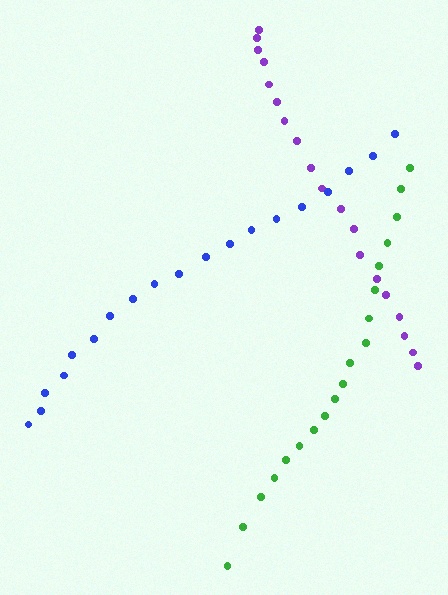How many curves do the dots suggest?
There are 3 distinct paths.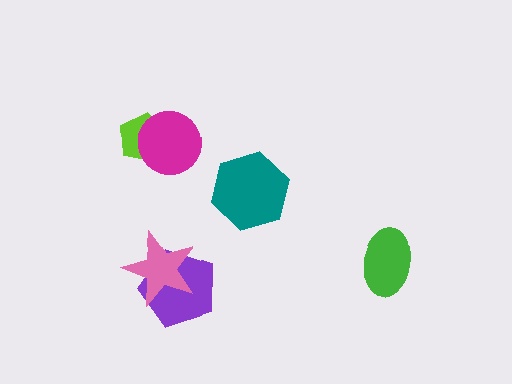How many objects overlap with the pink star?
1 object overlaps with the pink star.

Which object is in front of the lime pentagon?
The magenta circle is in front of the lime pentagon.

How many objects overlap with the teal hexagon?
0 objects overlap with the teal hexagon.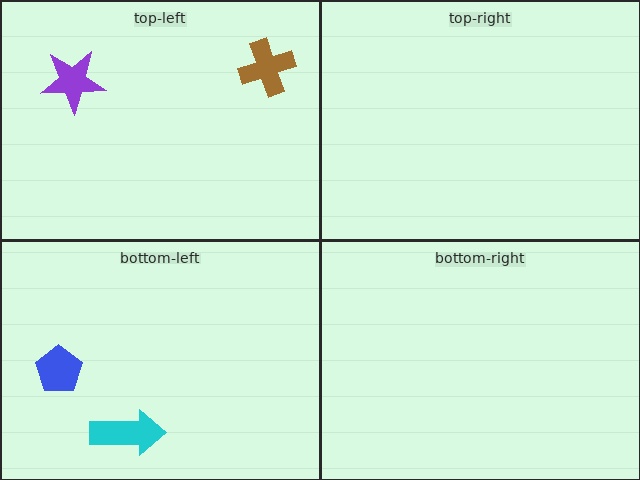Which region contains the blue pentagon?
The bottom-left region.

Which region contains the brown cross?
The top-left region.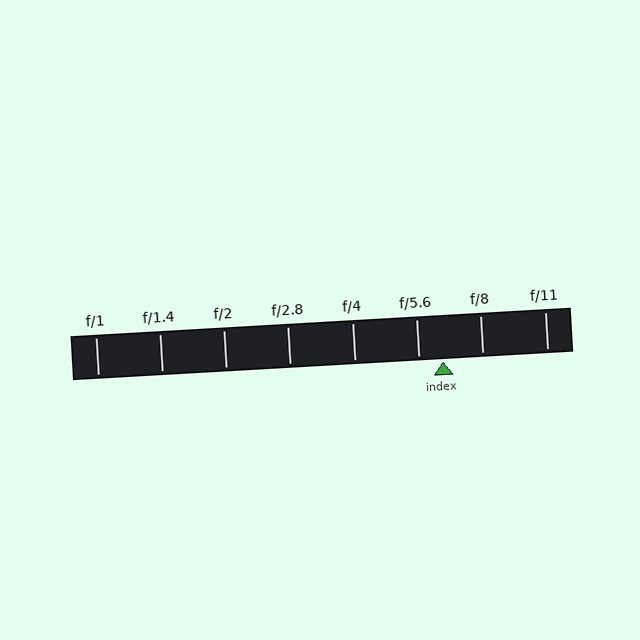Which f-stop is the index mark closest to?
The index mark is closest to f/5.6.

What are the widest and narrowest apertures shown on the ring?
The widest aperture shown is f/1 and the narrowest is f/11.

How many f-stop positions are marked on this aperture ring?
There are 8 f-stop positions marked.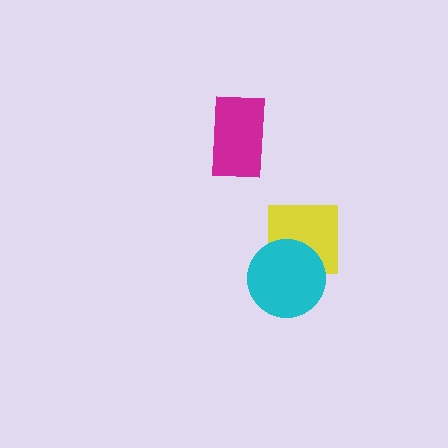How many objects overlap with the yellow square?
1 object overlaps with the yellow square.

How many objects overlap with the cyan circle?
1 object overlaps with the cyan circle.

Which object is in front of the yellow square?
The cyan circle is in front of the yellow square.